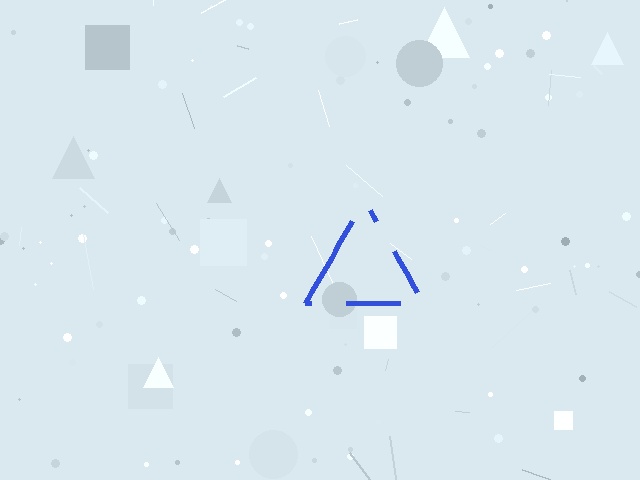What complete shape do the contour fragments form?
The contour fragments form a triangle.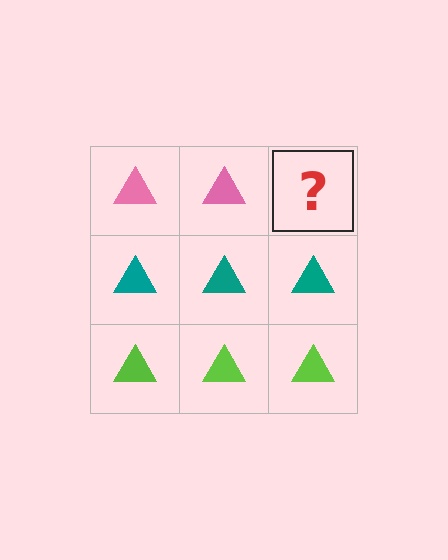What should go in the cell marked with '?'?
The missing cell should contain a pink triangle.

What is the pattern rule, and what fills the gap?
The rule is that each row has a consistent color. The gap should be filled with a pink triangle.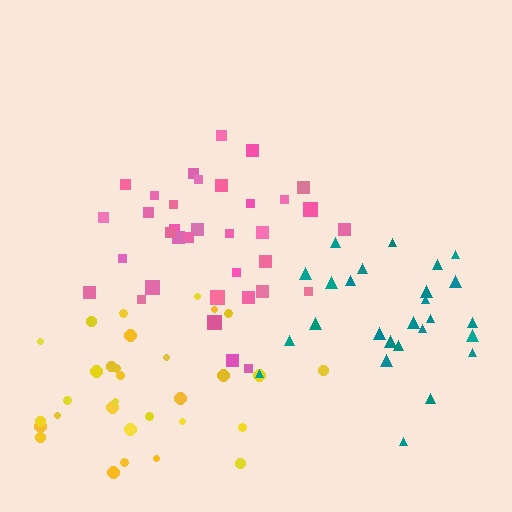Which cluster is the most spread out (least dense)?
Teal.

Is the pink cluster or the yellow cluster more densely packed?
Pink.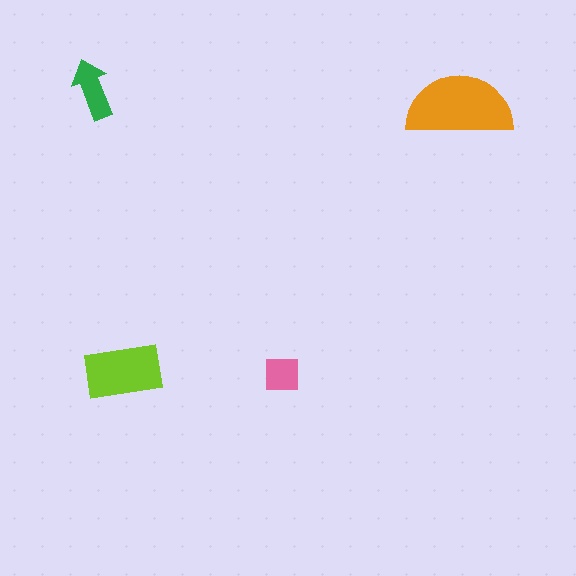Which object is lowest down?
The pink square is bottommost.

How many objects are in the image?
There are 4 objects in the image.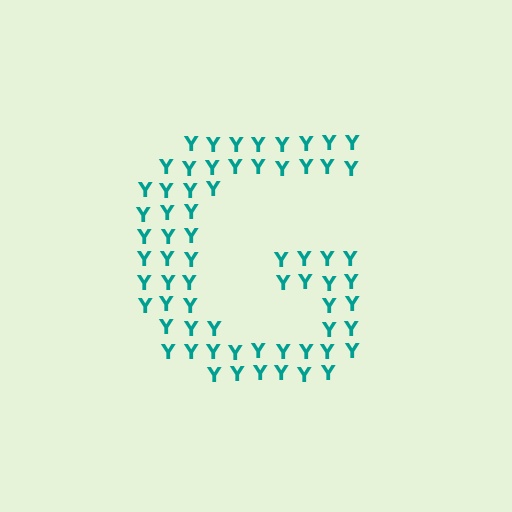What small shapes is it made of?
It is made of small letter Y's.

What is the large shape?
The large shape is the letter G.